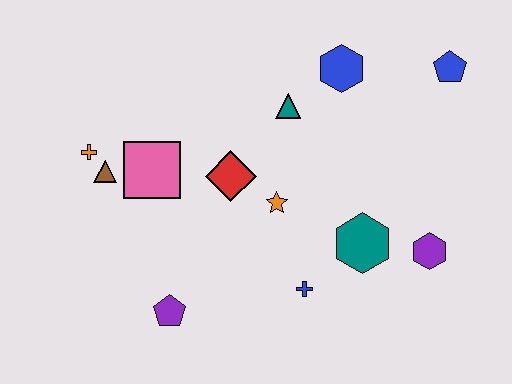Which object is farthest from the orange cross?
The blue pentagon is farthest from the orange cross.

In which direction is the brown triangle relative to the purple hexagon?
The brown triangle is to the left of the purple hexagon.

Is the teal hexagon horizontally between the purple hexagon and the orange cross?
Yes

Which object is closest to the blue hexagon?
The teal triangle is closest to the blue hexagon.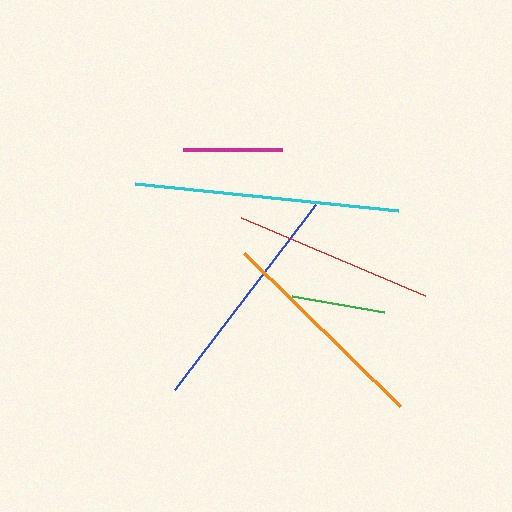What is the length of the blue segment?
The blue segment is approximately 233 pixels long.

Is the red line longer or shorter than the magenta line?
The red line is longer than the magenta line.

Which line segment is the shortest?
The green line is the shortest at approximately 93 pixels.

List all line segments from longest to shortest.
From longest to shortest: cyan, blue, orange, red, magenta, green.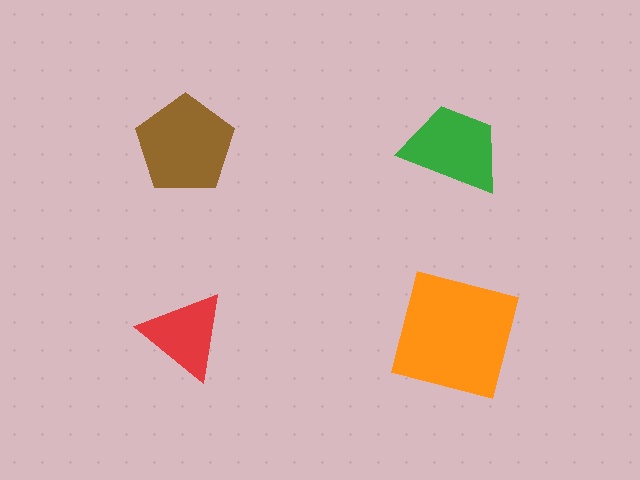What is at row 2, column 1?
A red triangle.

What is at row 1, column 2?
A green trapezoid.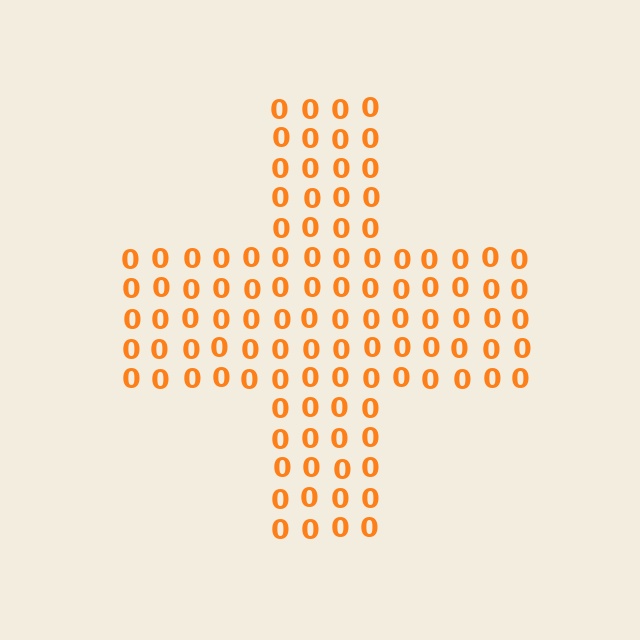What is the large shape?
The large shape is a cross.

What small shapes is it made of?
It is made of small digit 0's.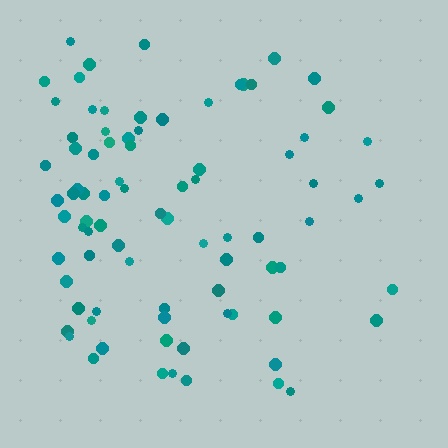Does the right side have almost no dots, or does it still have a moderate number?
Still a moderate number, just noticeably fewer than the left.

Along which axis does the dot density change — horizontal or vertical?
Horizontal.